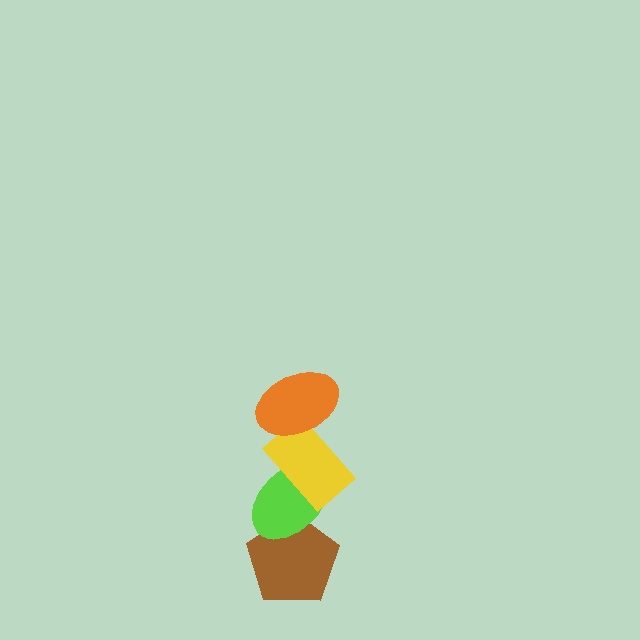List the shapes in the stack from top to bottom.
From top to bottom: the orange ellipse, the yellow rectangle, the lime ellipse, the brown pentagon.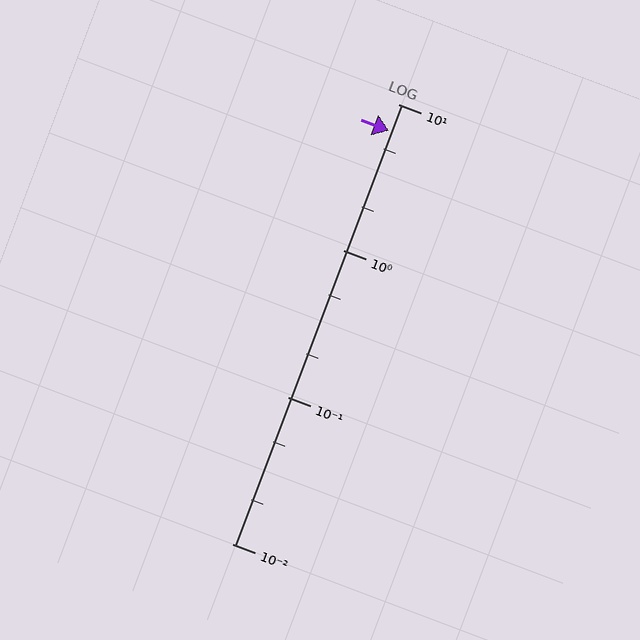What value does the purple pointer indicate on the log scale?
The pointer indicates approximately 6.6.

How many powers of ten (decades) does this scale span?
The scale spans 3 decades, from 0.01 to 10.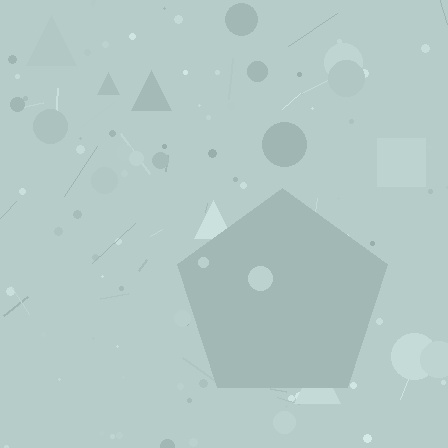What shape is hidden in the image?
A pentagon is hidden in the image.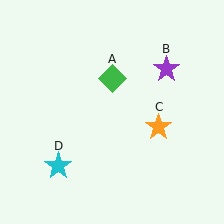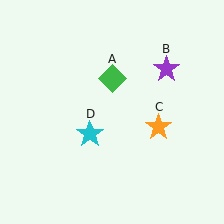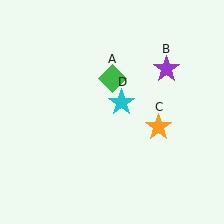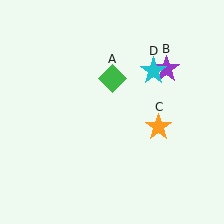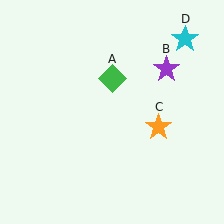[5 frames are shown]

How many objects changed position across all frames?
1 object changed position: cyan star (object D).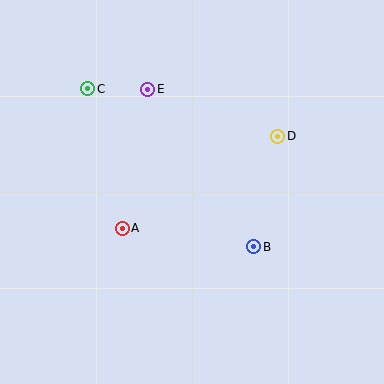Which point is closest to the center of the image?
Point A at (122, 228) is closest to the center.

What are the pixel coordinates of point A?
Point A is at (122, 228).